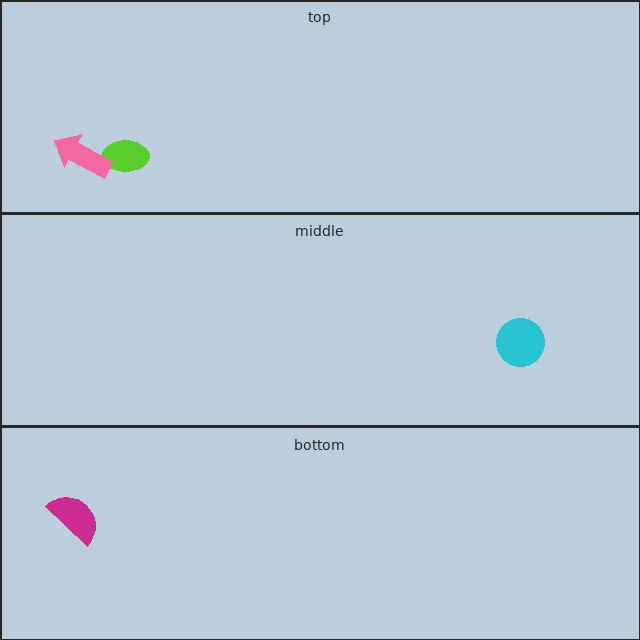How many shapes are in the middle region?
1.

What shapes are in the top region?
The lime ellipse, the pink arrow.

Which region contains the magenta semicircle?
The bottom region.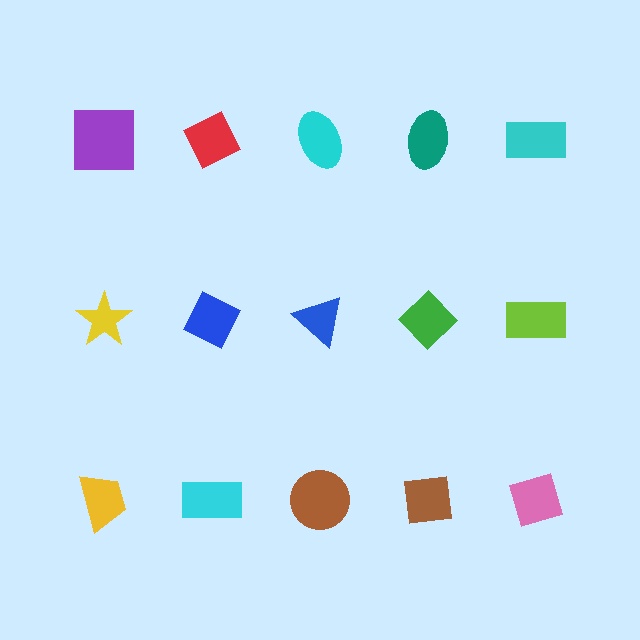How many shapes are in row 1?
5 shapes.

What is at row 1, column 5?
A cyan rectangle.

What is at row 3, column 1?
A yellow trapezoid.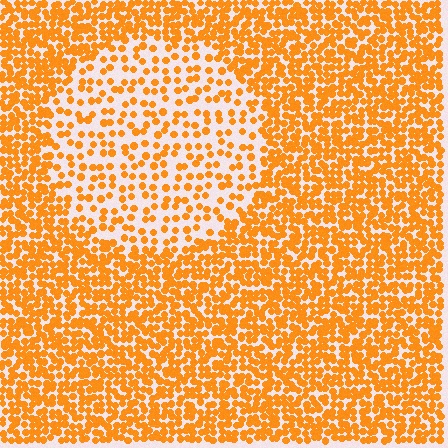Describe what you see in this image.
The image contains small orange elements arranged at two different densities. A circle-shaped region is visible where the elements are less densely packed than the surrounding area.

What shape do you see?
I see a circle.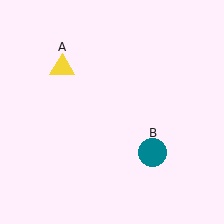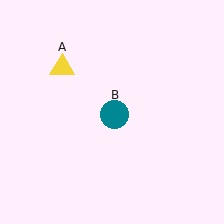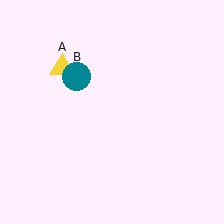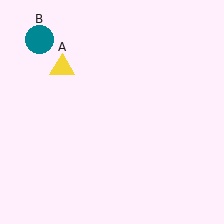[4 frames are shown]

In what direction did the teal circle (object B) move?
The teal circle (object B) moved up and to the left.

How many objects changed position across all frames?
1 object changed position: teal circle (object B).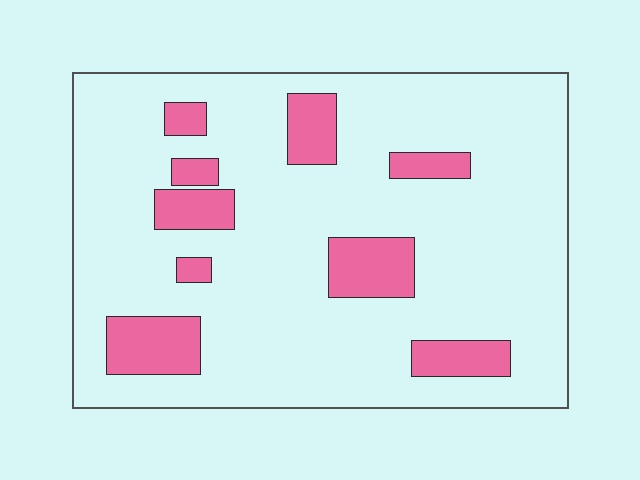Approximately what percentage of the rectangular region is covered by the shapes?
Approximately 15%.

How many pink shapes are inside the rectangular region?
9.